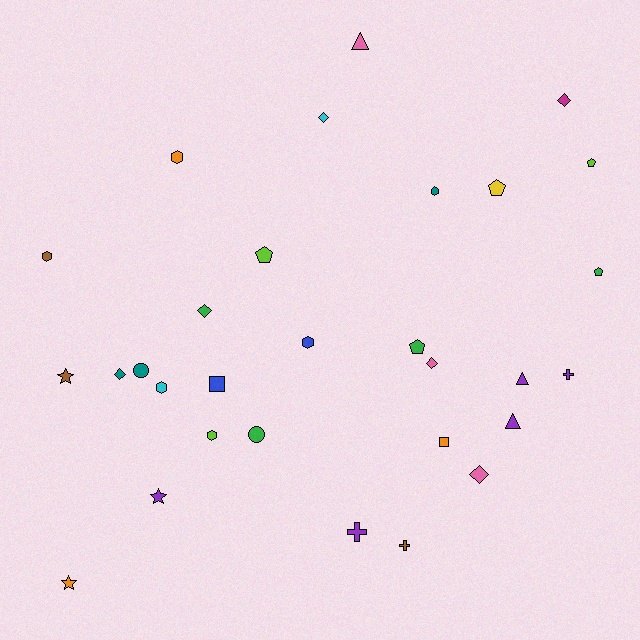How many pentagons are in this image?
There are 5 pentagons.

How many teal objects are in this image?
There are 3 teal objects.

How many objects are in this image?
There are 30 objects.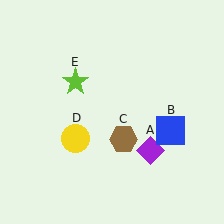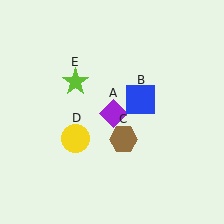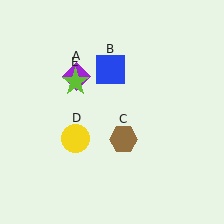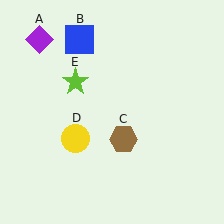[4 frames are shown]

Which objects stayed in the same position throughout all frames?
Brown hexagon (object C) and yellow circle (object D) and lime star (object E) remained stationary.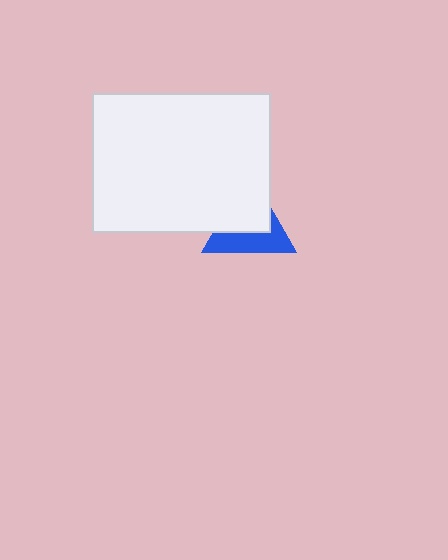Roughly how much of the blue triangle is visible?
About half of it is visible (roughly 47%).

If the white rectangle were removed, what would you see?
You would see the complete blue triangle.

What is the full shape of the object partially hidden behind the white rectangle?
The partially hidden object is a blue triangle.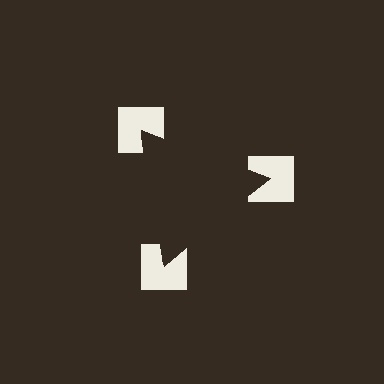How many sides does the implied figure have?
3 sides.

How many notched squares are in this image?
There are 3 — one at each vertex of the illusory triangle.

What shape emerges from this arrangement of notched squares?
An illusory triangle — its edges are inferred from the aligned wedge cuts in the notched squares, not physically drawn.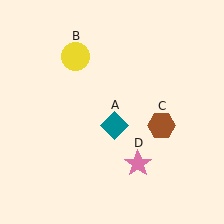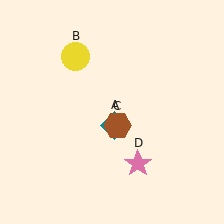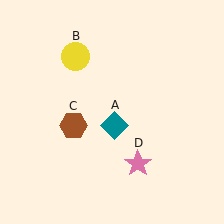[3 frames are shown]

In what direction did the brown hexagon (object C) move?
The brown hexagon (object C) moved left.